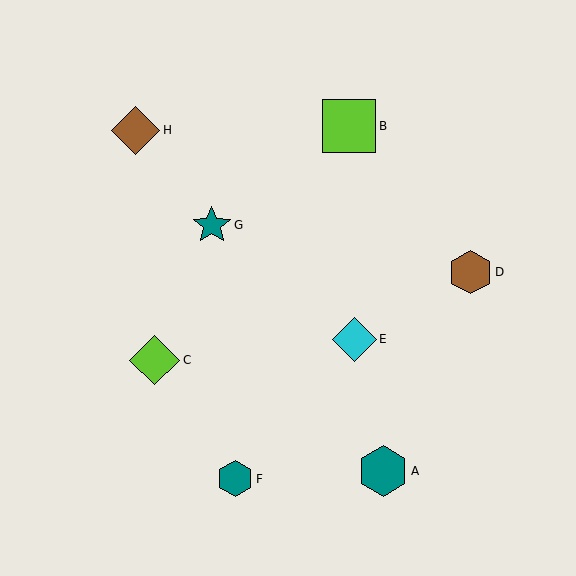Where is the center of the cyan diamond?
The center of the cyan diamond is at (354, 339).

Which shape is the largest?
The lime square (labeled B) is the largest.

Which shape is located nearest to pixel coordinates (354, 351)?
The cyan diamond (labeled E) at (354, 339) is nearest to that location.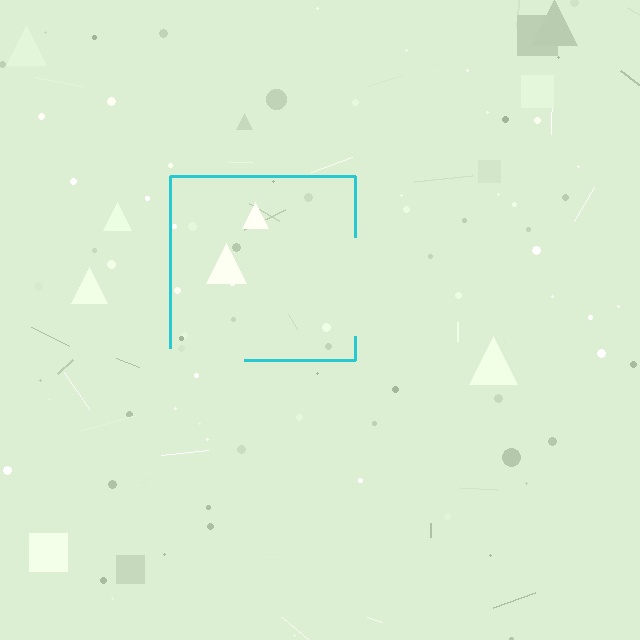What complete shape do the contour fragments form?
The contour fragments form a square.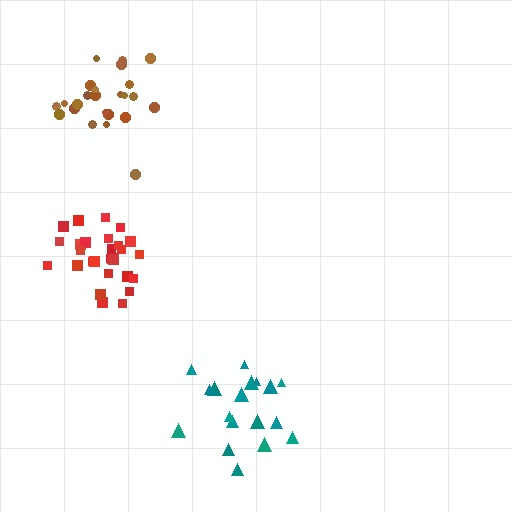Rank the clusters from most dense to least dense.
brown, red, teal.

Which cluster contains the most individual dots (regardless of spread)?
Red (28).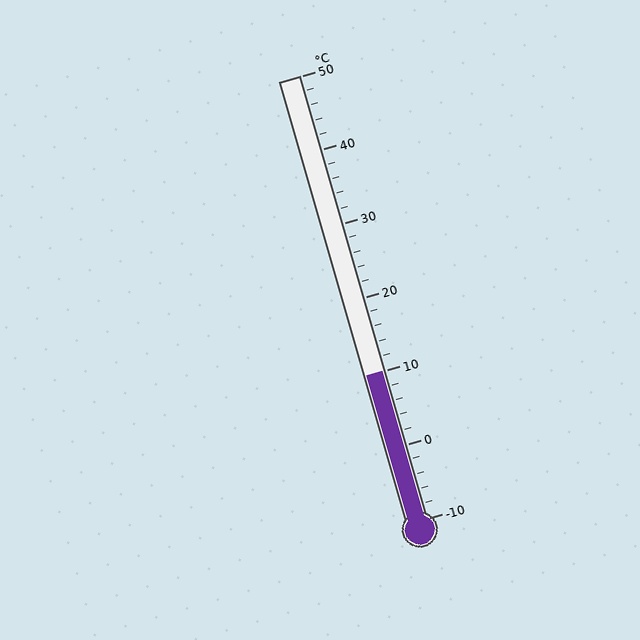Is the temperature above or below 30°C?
The temperature is below 30°C.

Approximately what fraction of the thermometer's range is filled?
The thermometer is filled to approximately 35% of its range.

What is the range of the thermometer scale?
The thermometer scale ranges from -10°C to 50°C.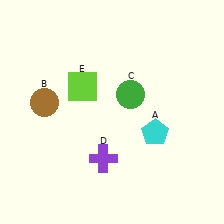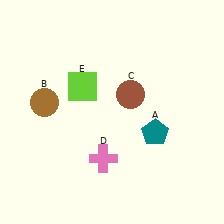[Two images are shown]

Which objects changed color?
A changed from cyan to teal. C changed from green to brown. D changed from purple to pink.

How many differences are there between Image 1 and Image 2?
There are 3 differences between the two images.